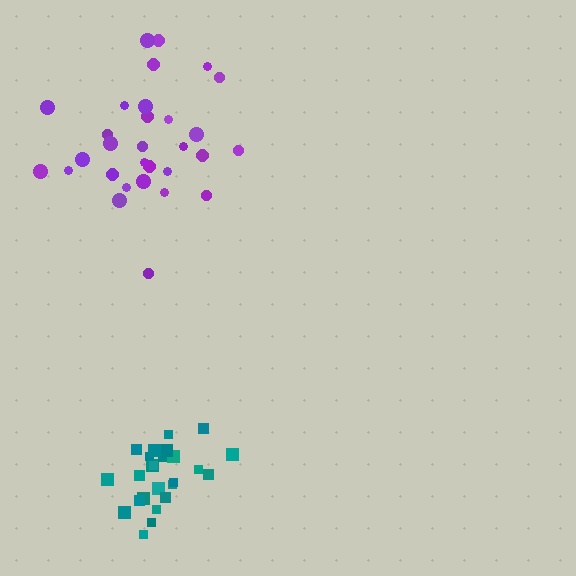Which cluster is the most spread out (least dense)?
Purple.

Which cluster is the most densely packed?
Teal.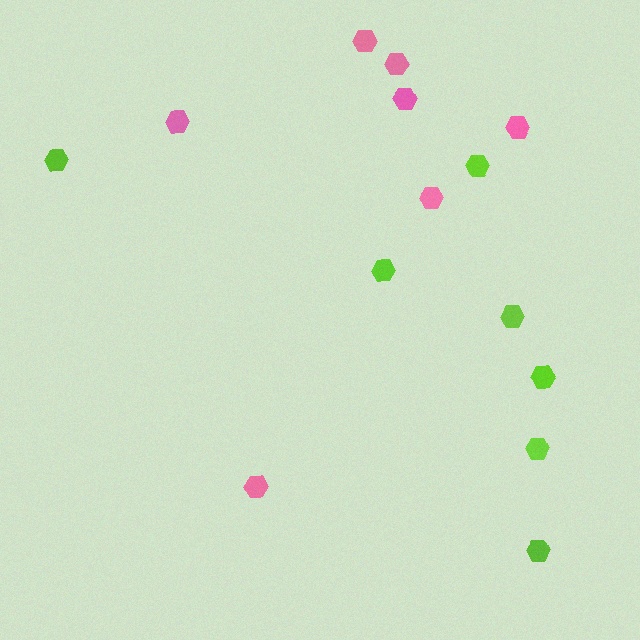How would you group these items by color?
There are 2 groups: one group of lime hexagons (7) and one group of pink hexagons (7).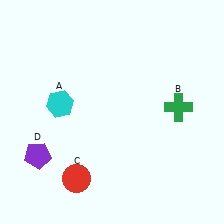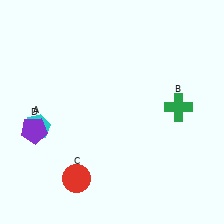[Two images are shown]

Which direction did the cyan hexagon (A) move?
The cyan hexagon (A) moved down.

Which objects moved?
The objects that moved are: the cyan hexagon (A), the purple pentagon (D).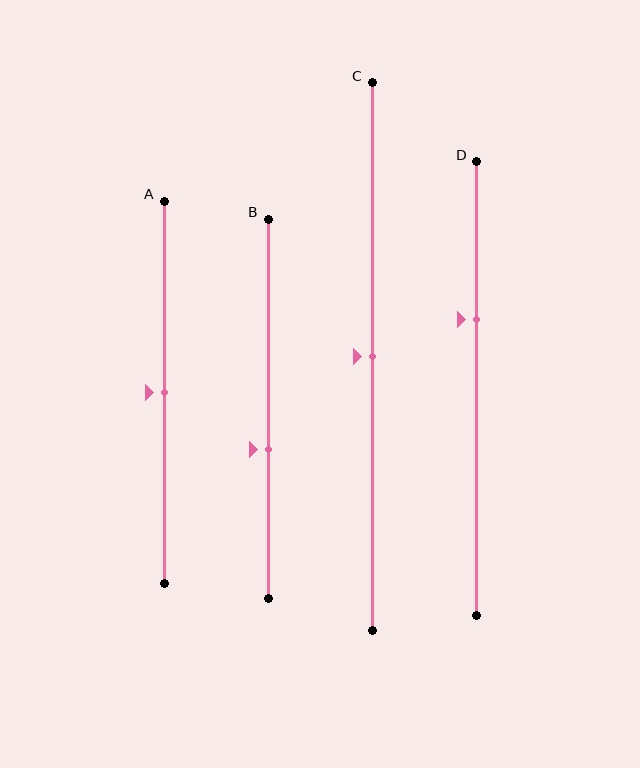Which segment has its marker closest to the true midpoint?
Segment A has its marker closest to the true midpoint.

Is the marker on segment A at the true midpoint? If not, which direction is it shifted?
Yes, the marker on segment A is at the true midpoint.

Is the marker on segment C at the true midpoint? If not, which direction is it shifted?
Yes, the marker on segment C is at the true midpoint.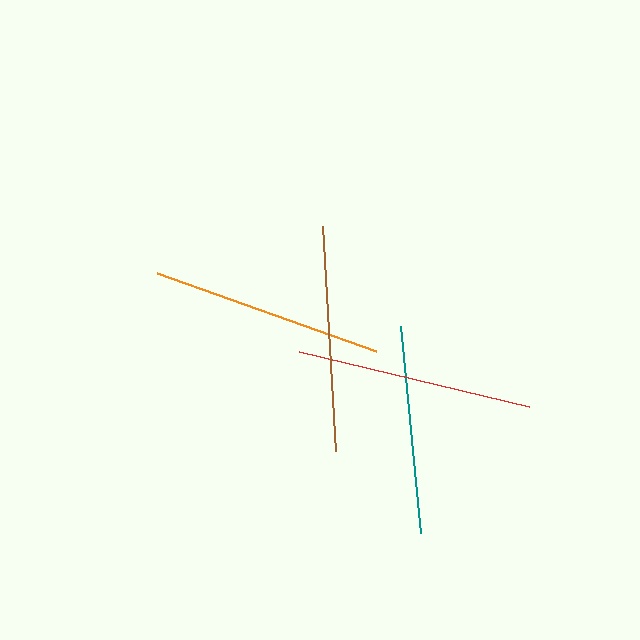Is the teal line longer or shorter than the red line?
The red line is longer than the teal line.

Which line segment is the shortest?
The teal line is the shortest at approximately 208 pixels.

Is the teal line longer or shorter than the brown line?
The brown line is longer than the teal line.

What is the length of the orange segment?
The orange segment is approximately 232 pixels long.